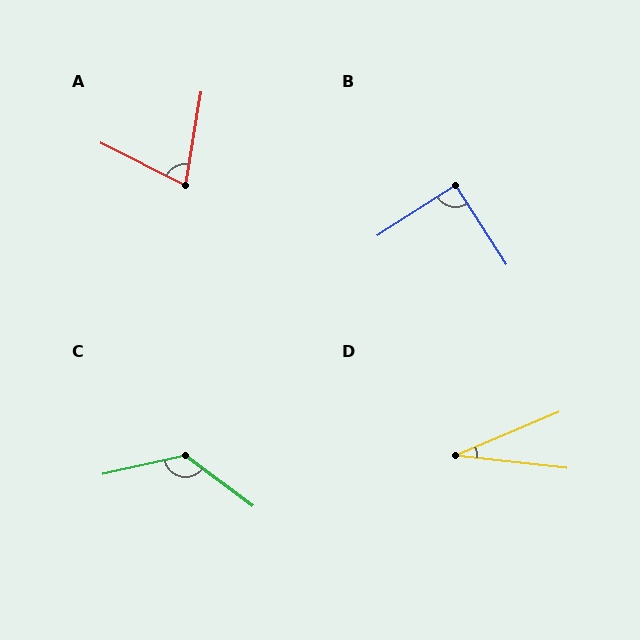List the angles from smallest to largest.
D (29°), A (73°), B (90°), C (131°).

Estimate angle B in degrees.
Approximately 90 degrees.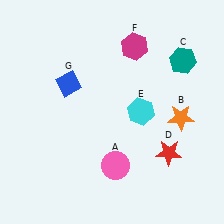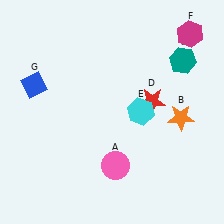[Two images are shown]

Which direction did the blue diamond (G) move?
The blue diamond (G) moved left.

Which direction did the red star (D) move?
The red star (D) moved up.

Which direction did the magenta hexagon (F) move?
The magenta hexagon (F) moved right.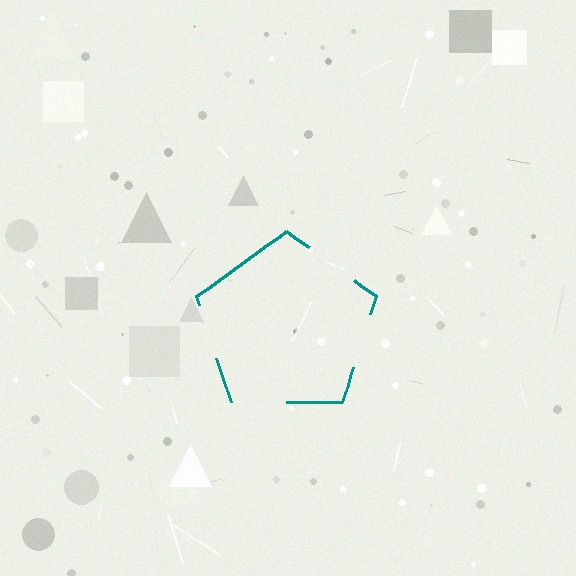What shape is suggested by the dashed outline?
The dashed outline suggests a pentagon.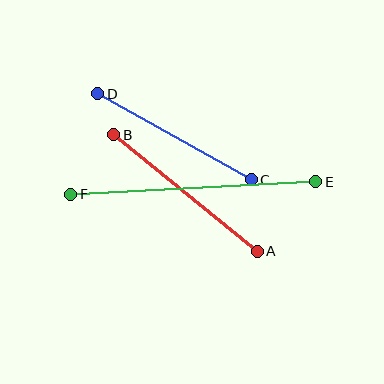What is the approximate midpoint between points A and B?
The midpoint is at approximately (186, 193) pixels.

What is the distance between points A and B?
The distance is approximately 185 pixels.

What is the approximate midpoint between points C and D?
The midpoint is at approximately (174, 137) pixels.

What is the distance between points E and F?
The distance is approximately 245 pixels.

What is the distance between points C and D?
The distance is approximately 176 pixels.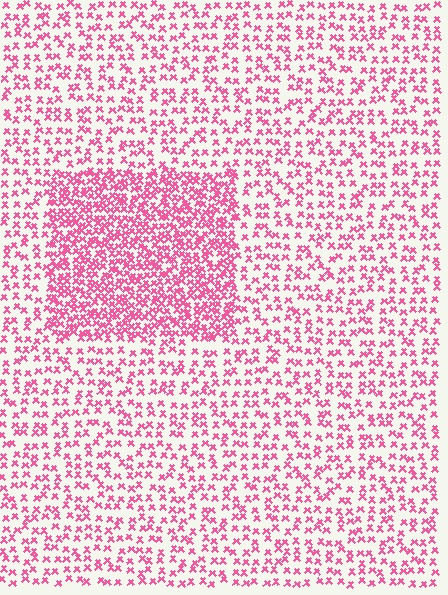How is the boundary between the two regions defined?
The boundary is defined by a change in element density (approximately 2.1x ratio). All elements are the same color, size, and shape.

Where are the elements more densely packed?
The elements are more densely packed inside the rectangle boundary.